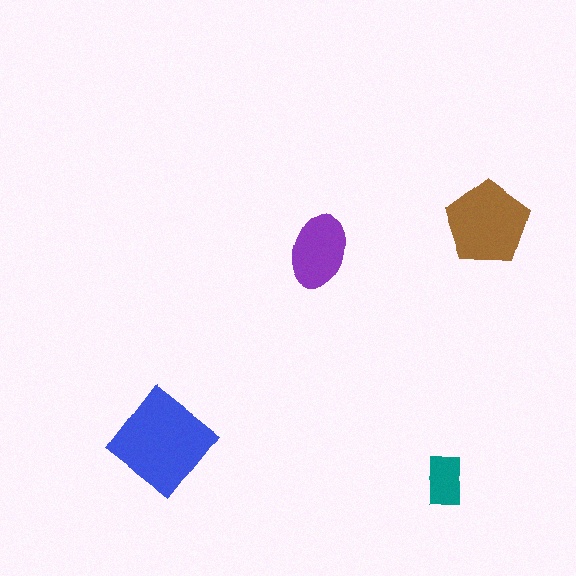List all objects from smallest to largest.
The teal rectangle, the purple ellipse, the brown pentagon, the blue diamond.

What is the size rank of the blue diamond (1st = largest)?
1st.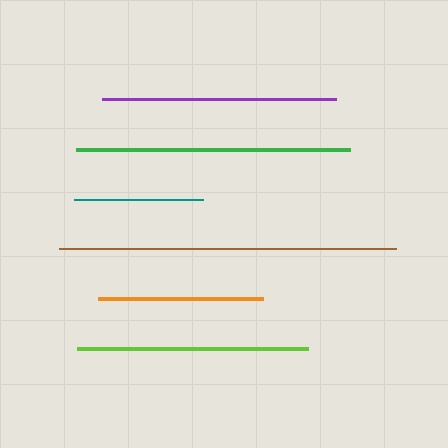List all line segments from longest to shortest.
From longest to shortest: brown, green, purple, lime, orange, teal.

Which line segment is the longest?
The brown line is the longest at approximately 338 pixels.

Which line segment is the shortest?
The teal line is the shortest at approximately 128 pixels.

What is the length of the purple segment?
The purple segment is approximately 234 pixels long.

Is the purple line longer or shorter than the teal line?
The purple line is longer than the teal line.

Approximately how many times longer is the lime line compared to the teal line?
The lime line is approximately 1.8 times the length of the teal line.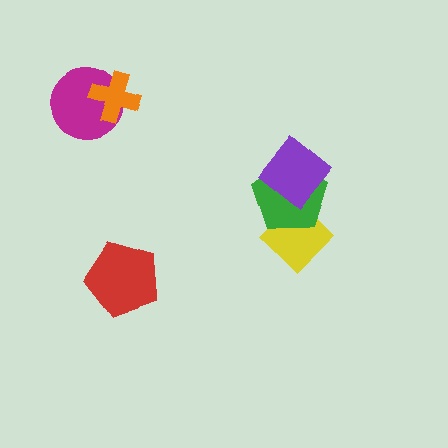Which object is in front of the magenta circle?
The orange cross is in front of the magenta circle.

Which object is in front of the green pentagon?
The purple diamond is in front of the green pentagon.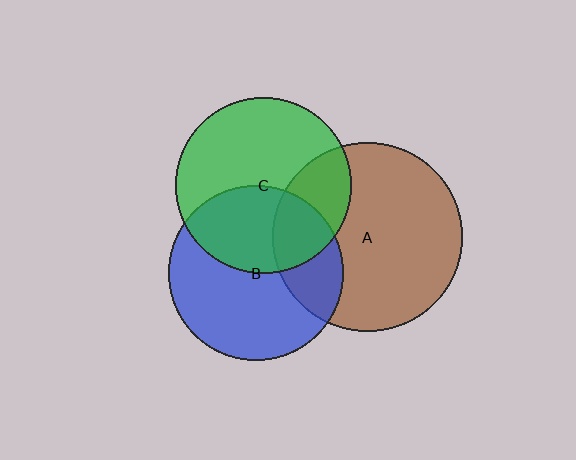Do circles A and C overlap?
Yes.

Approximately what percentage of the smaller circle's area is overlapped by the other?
Approximately 25%.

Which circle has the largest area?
Circle A (brown).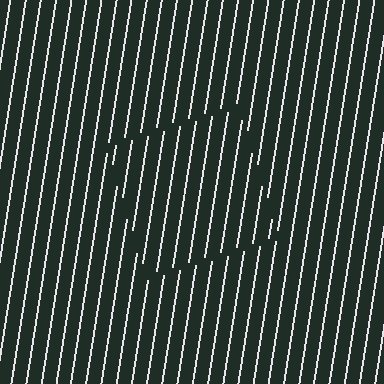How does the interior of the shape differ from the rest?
The interior of the shape contains the same grating, shifted by half a period — the contour is defined by the phase discontinuity where line-ends from the inner and outer gratings abut.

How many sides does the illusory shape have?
4 sides — the line-ends trace a square.